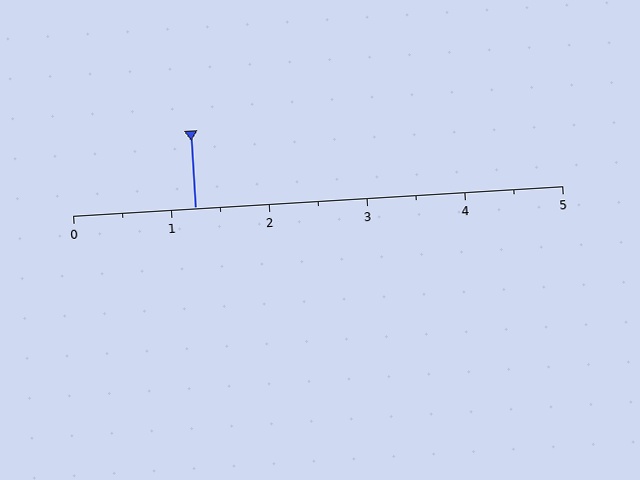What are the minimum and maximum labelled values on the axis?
The axis runs from 0 to 5.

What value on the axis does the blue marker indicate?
The marker indicates approximately 1.2.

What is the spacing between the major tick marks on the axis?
The major ticks are spaced 1 apart.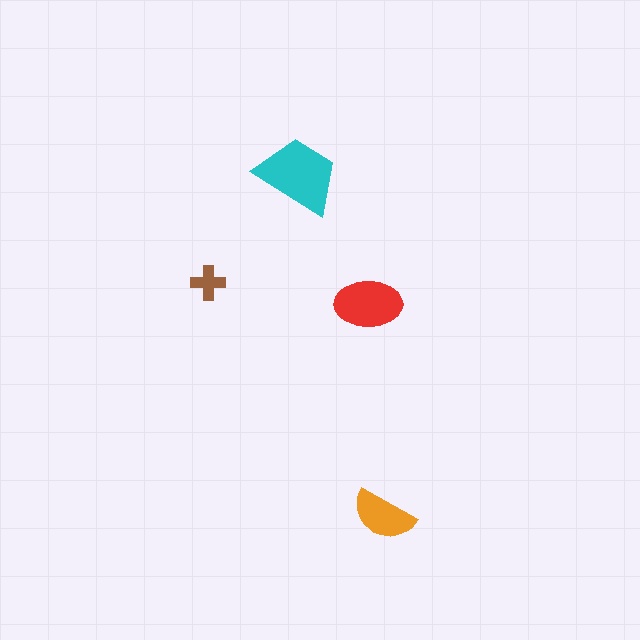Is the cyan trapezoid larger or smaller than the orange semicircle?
Larger.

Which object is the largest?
The cyan trapezoid.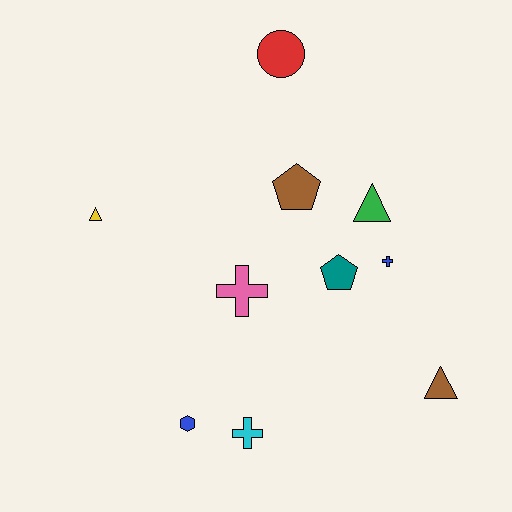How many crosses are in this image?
There are 3 crosses.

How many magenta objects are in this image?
There are no magenta objects.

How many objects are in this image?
There are 10 objects.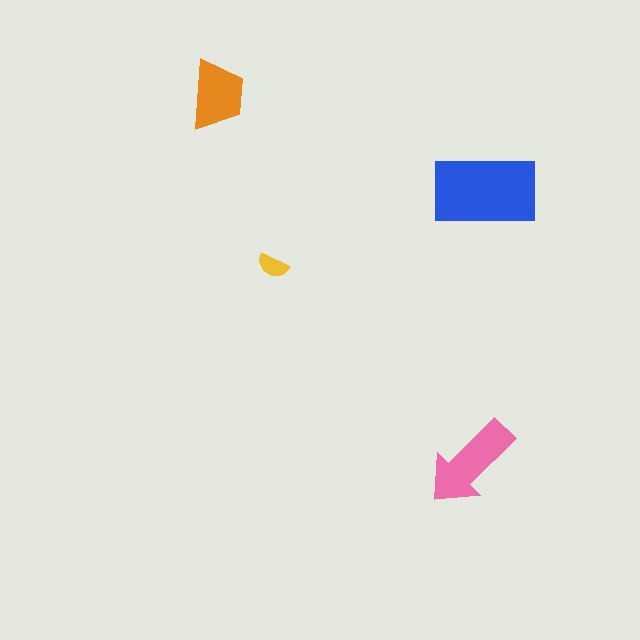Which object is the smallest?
The yellow semicircle.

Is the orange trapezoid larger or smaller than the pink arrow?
Smaller.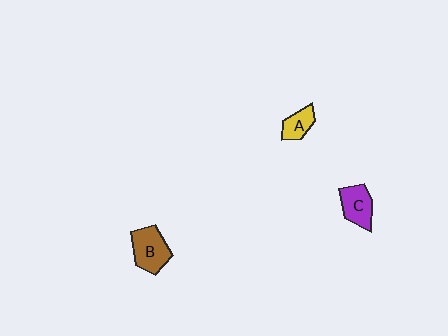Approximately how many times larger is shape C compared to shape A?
Approximately 1.4 times.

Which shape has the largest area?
Shape B (brown).